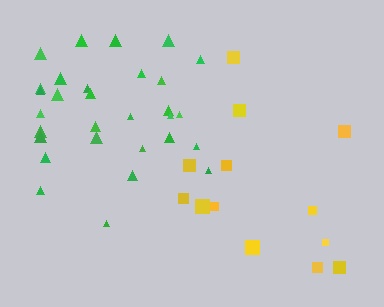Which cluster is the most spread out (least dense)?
Yellow.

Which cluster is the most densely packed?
Green.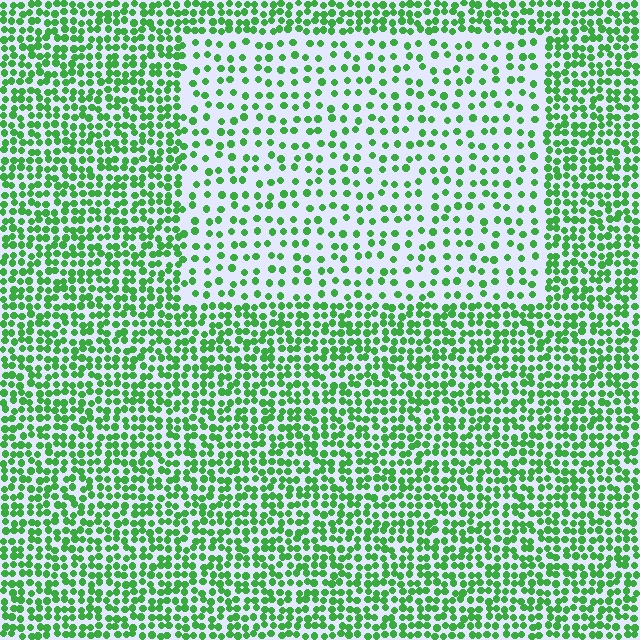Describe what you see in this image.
The image contains small green elements arranged at two different densities. A rectangle-shaped region is visible where the elements are less densely packed than the surrounding area.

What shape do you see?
I see a rectangle.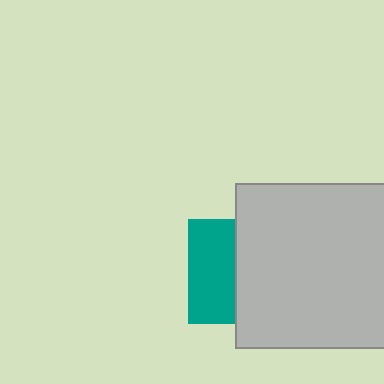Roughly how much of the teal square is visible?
About half of it is visible (roughly 46%).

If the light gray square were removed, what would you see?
You would see the complete teal square.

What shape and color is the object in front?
The object in front is a light gray square.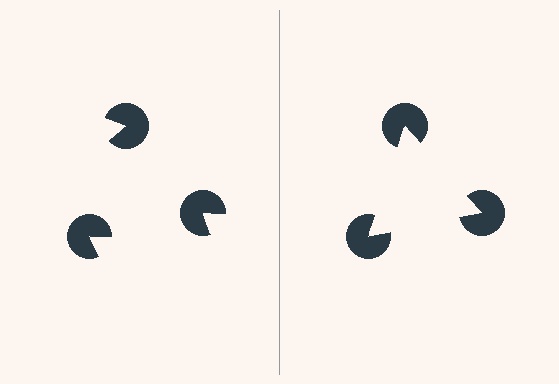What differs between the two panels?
The pac-man discs are positioned identically on both sides; only the wedge orientations differ. On the right they align to a triangle; on the left they are misaligned.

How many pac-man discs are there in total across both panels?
6 — 3 on each side.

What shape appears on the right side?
An illusory triangle.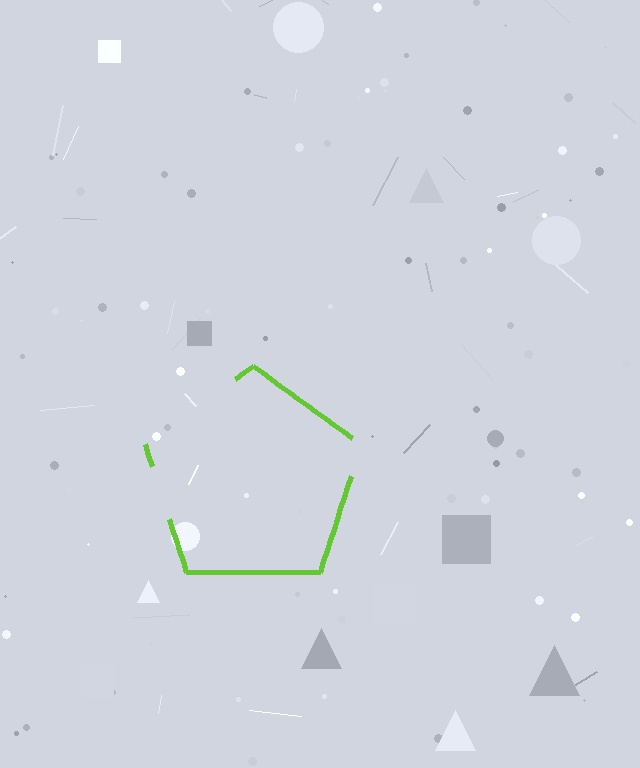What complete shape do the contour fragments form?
The contour fragments form a pentagon.